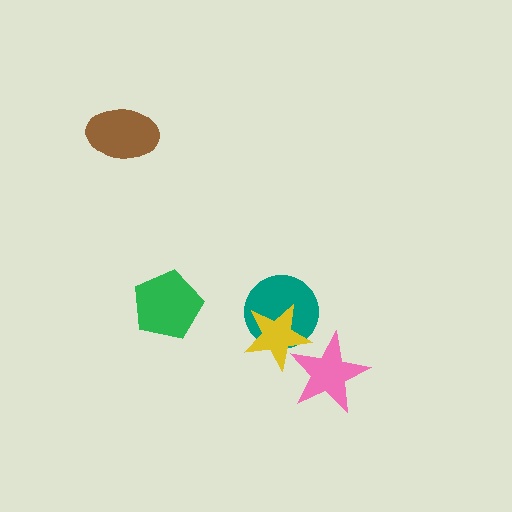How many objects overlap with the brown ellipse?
0 objects overlap with the brown ellipse.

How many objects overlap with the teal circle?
1 object overlaps with the teal circle.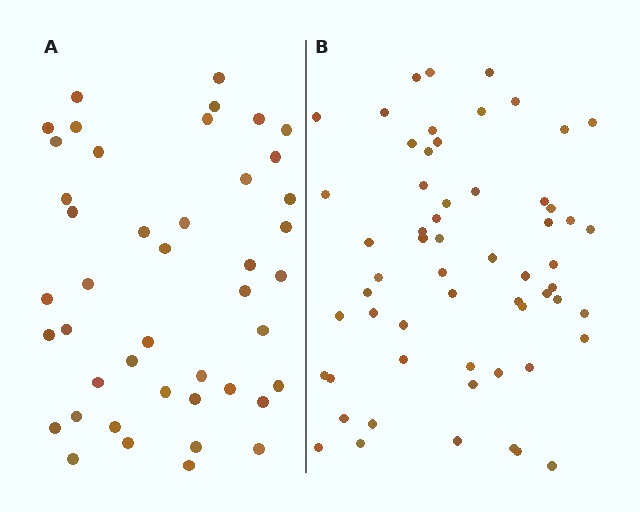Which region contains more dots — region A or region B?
Region B (the right region) has more dots.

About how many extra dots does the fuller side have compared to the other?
Region B has approximately 15 more dots than region A.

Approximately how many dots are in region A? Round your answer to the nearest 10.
About 40 dots. (The exact count is 44, which rounds to 40.)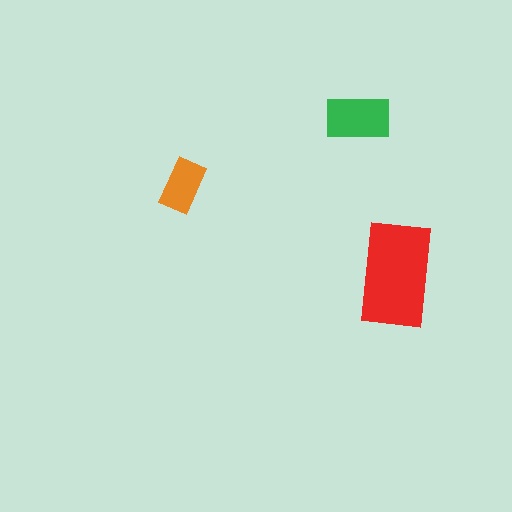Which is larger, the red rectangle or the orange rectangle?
The red one.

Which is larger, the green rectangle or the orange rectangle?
The green one.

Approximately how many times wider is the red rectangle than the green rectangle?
About 1.5 times wider.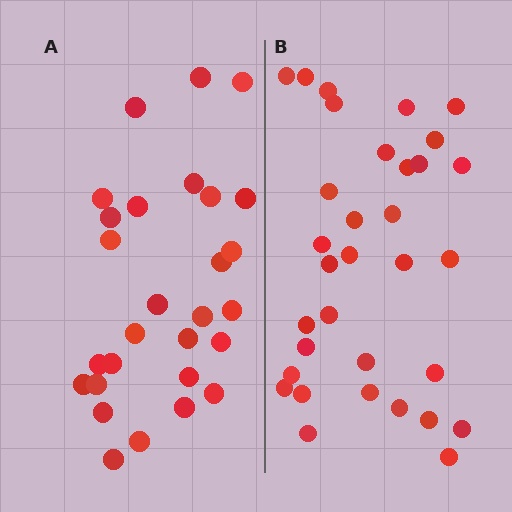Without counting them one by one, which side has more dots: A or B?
Region B (the right region) has more dots.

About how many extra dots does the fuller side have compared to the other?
Region B has about 5 more dots than region A.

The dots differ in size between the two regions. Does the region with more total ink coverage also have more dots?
No. Region A has more total ink coverage because its dots are larger, but region B actually contains more individual dots. Total area can be misleading — the number of items is what matters here.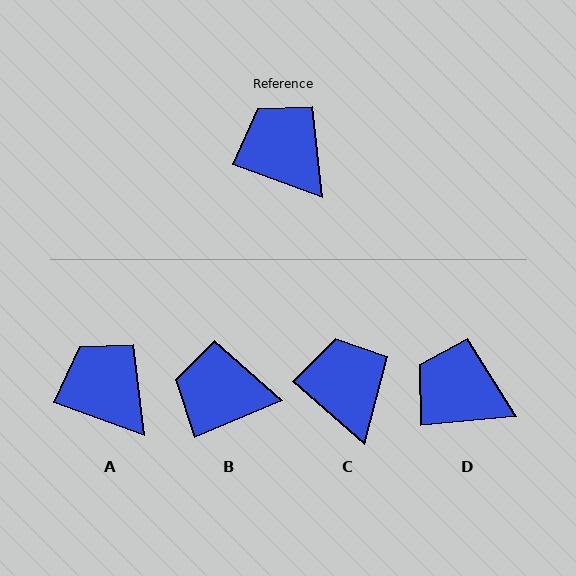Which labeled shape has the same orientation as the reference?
A.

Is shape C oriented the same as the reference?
No, it is off by about 21 degrees.